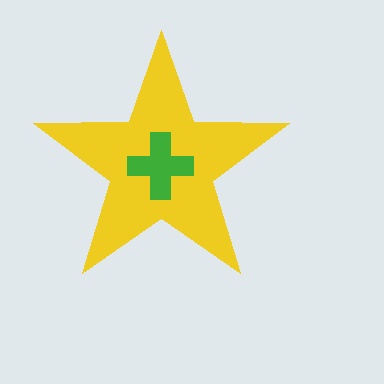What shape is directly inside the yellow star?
The green cross.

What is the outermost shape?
The yellow star.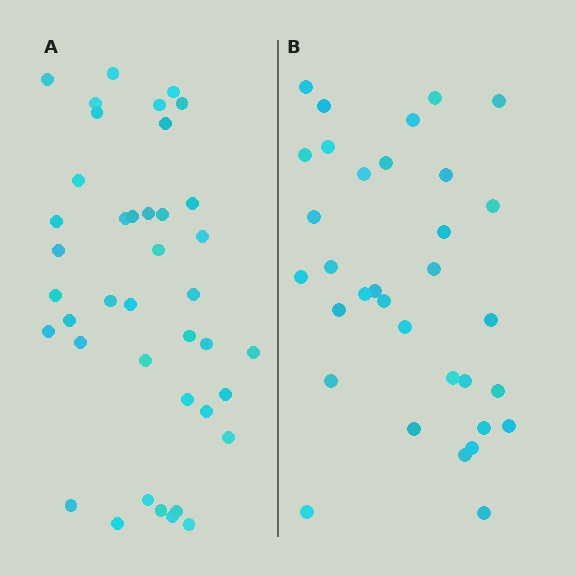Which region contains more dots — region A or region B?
Region A (the left region) has more dots.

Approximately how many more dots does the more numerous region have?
Region A has roughly 8 or so more dots than region B.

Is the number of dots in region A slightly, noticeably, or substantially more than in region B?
Region A has only slightly more — the two regions are fairly close. The ratio is roughly 1.2 to 1.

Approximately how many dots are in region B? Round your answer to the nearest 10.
About 30 dots. (The exact count is 33, which rounds to 30.)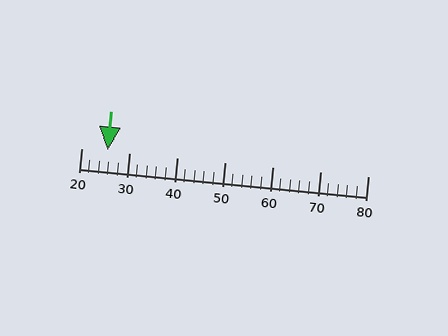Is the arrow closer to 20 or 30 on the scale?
The arrow is closer to 30.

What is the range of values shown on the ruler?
The ruler shows values from 20 to 80.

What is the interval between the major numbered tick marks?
The major tick marks are spaced 10 units apart.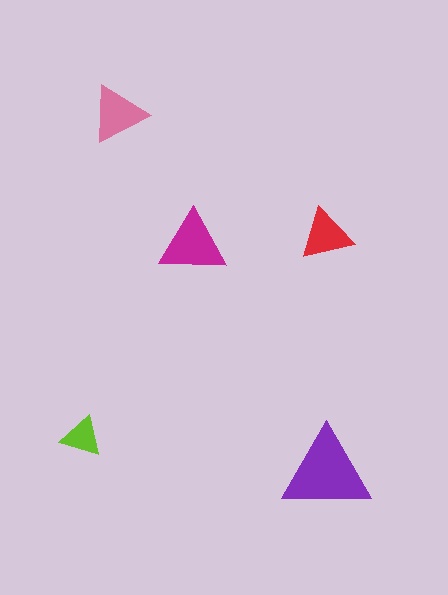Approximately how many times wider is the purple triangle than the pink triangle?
About 1.5 times wider.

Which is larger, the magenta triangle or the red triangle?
The magenta one.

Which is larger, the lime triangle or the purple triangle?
The purple one.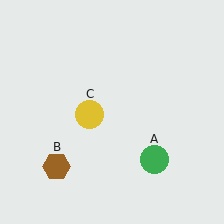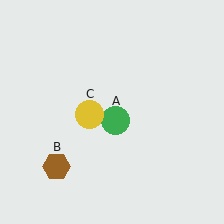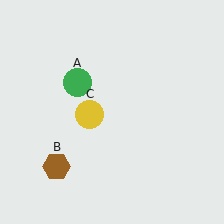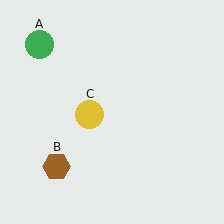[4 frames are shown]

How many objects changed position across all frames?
1 object changed position: green circle (object A).